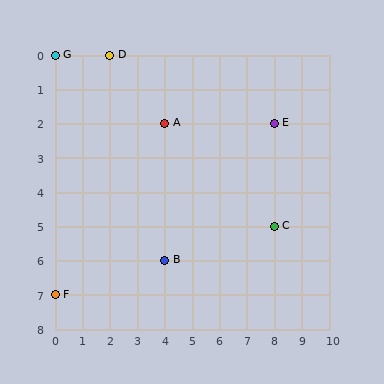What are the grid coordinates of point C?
Point C is at grid coordinates (8, 5).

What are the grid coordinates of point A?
Point A is at grid coordinates (4, 2).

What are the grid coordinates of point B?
Point B is at grid coordinates (4, 6).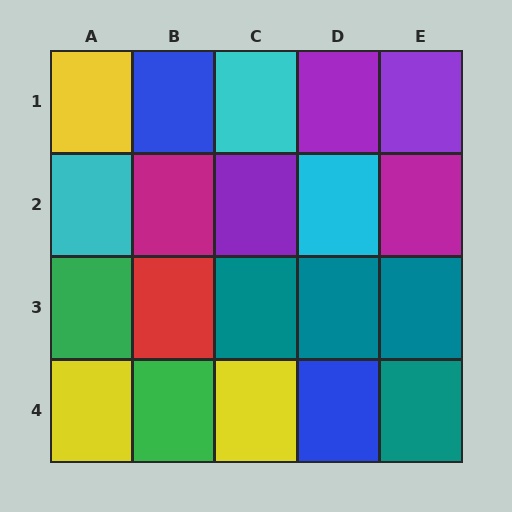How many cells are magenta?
2 cells are magenta.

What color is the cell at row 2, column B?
Magenta.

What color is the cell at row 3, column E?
Teal.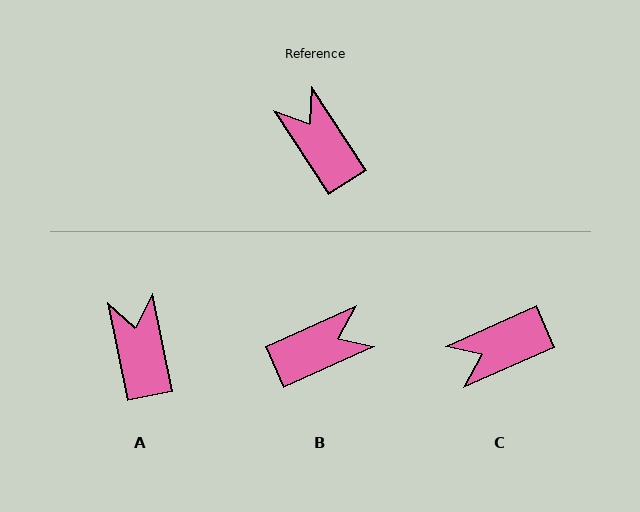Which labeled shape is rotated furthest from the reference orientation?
B, about 99 degrees away.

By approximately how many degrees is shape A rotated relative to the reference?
Approximately 21 degrees clockwise.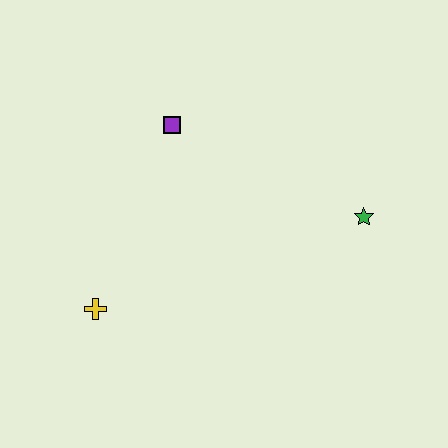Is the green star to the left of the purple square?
No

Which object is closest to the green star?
The purple square is closest to the green star.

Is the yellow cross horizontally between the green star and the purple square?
No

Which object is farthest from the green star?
The yellow cross is farthest from the green star.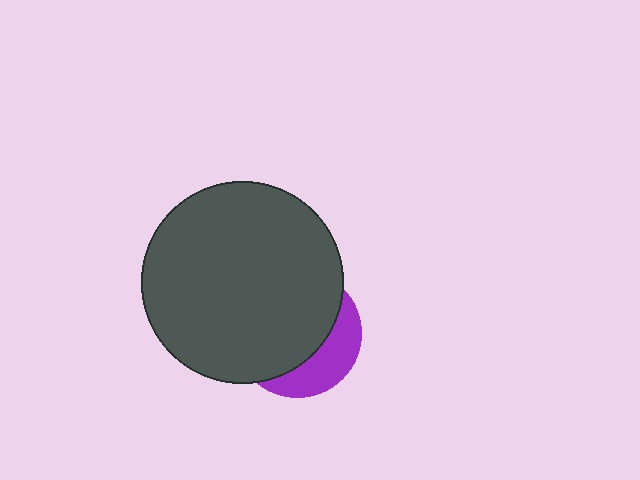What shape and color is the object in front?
The object in front is a dark gray circle.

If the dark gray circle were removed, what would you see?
You would see the complete purple circle.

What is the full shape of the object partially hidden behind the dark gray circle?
The partially hidden object is a purple circle.